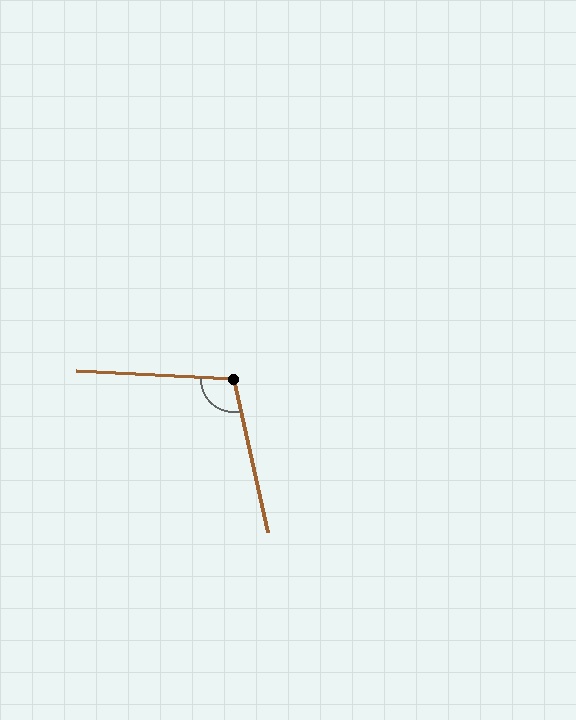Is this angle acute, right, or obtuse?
It is obtuse.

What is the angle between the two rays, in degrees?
Approximately 106 degrees.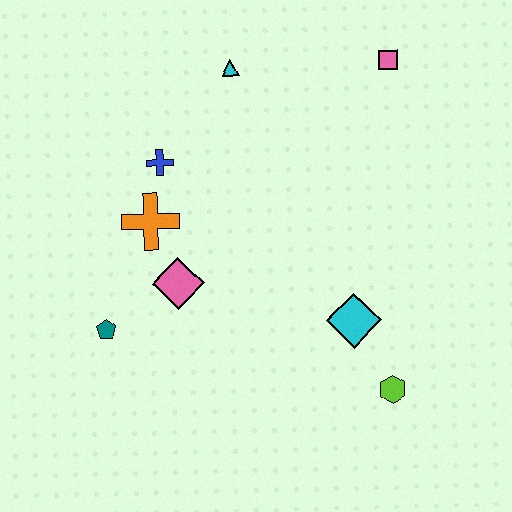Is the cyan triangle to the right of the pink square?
No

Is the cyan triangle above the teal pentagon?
Yes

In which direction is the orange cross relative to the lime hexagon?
The orange cross is to the left of the lime hexagon.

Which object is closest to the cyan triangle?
The blue cross is closest to the cyan triangle.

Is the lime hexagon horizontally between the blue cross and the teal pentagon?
No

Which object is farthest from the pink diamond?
The pink square is farthest from the pink diamond.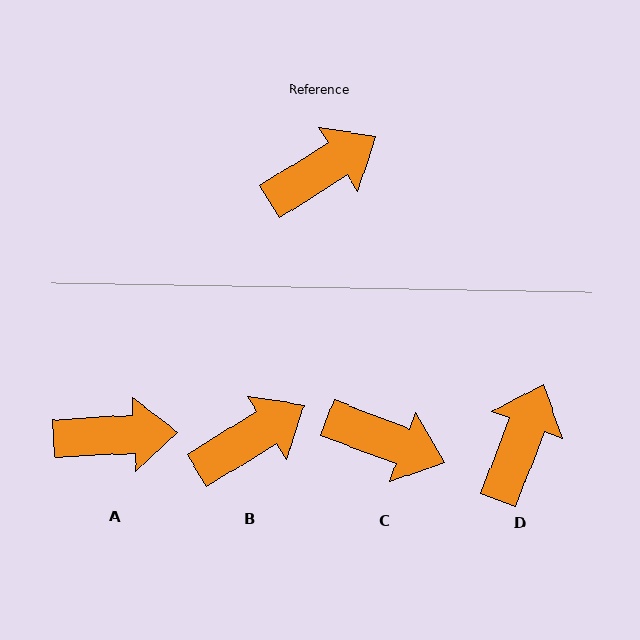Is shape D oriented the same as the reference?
No, it is off by about 37 degrees.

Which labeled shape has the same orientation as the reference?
B.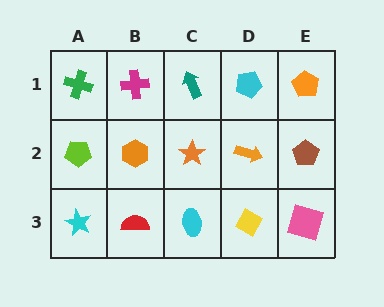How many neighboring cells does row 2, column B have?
4.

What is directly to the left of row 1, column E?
A cyan pentagon.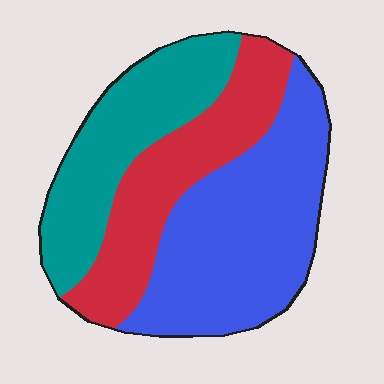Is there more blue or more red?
Blue.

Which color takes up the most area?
Blue, at roughly 45%.